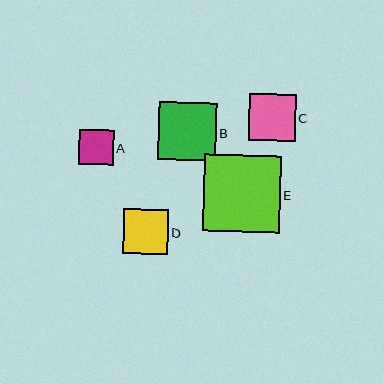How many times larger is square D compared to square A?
Square D is approximately 1.3 times the size of square A.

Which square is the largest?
Square E is the largest with a size of approximately 77 pixels.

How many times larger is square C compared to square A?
Square C is approximately 1.3 times the size of square A.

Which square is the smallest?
Square A is the smallest with a size of approximately 35 pixels.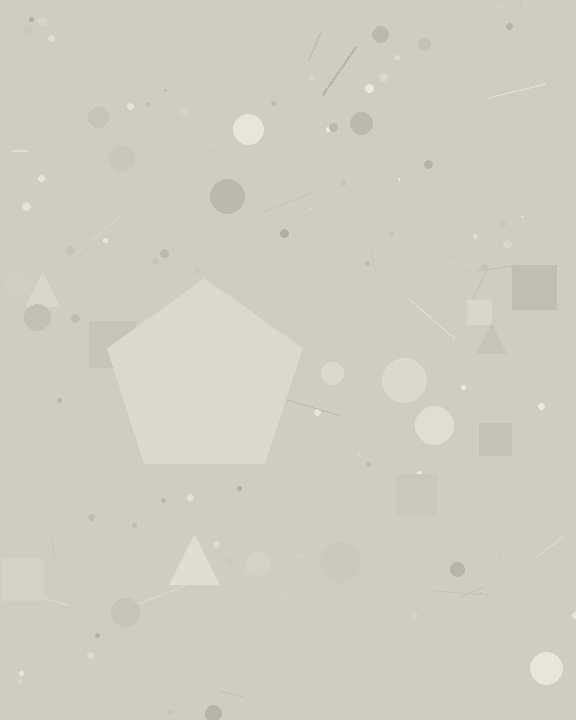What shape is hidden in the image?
A pentagon is hidden in the image.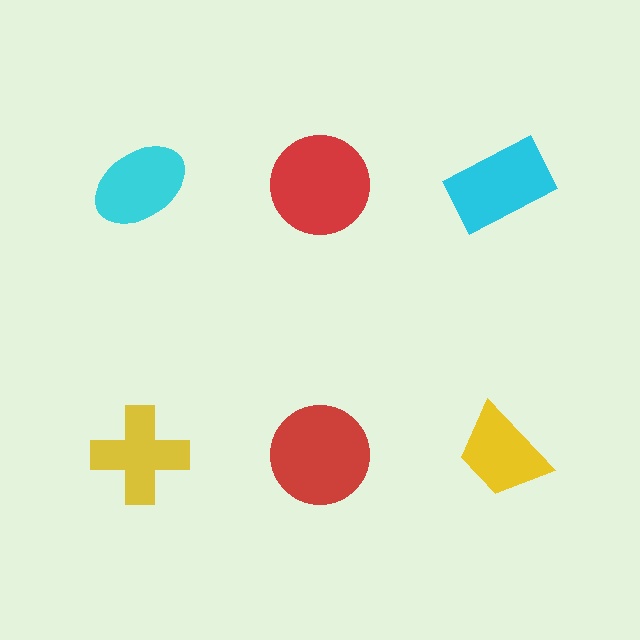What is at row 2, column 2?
A red circle.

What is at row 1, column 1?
A cyan ellipse.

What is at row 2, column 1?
A yellow cross.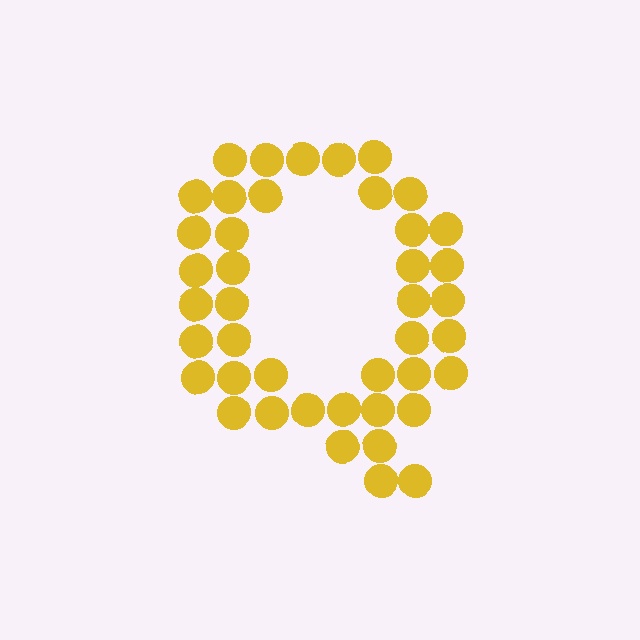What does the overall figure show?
The overall figure shows the letter Q.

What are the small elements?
The small elements are circles.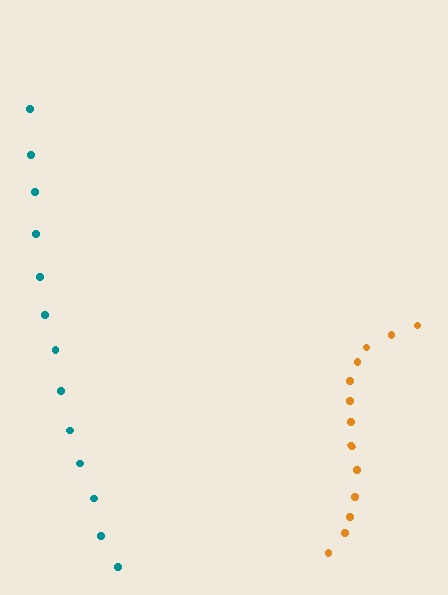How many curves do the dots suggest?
There are 2 distinct paths.